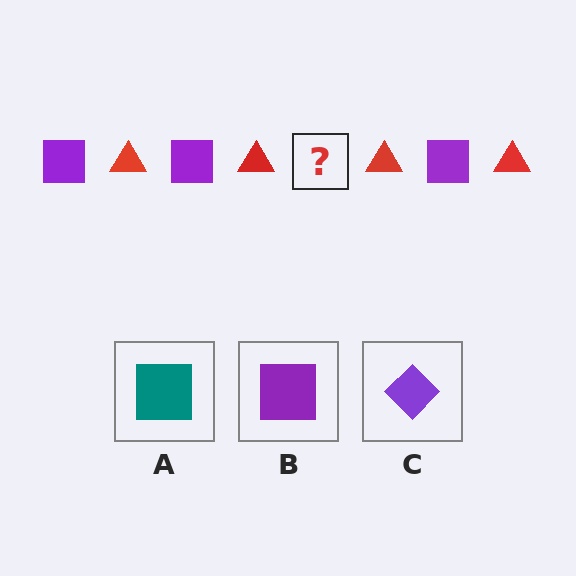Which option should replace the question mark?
Option B.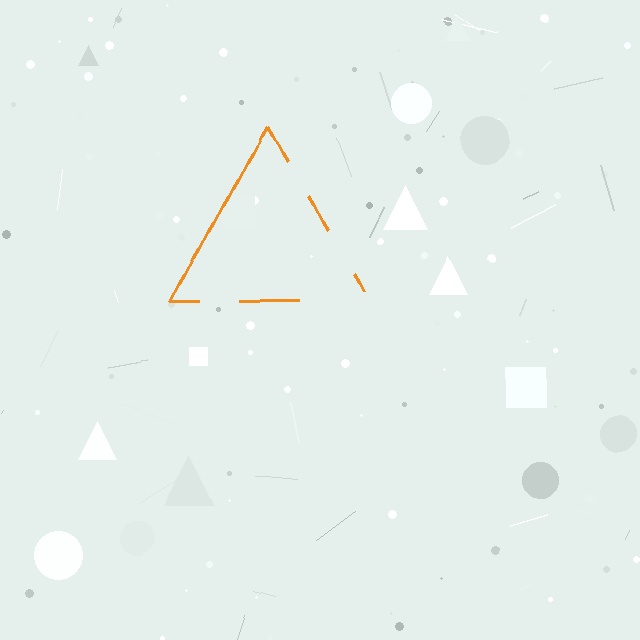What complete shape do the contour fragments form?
The contour fragments form a triangle.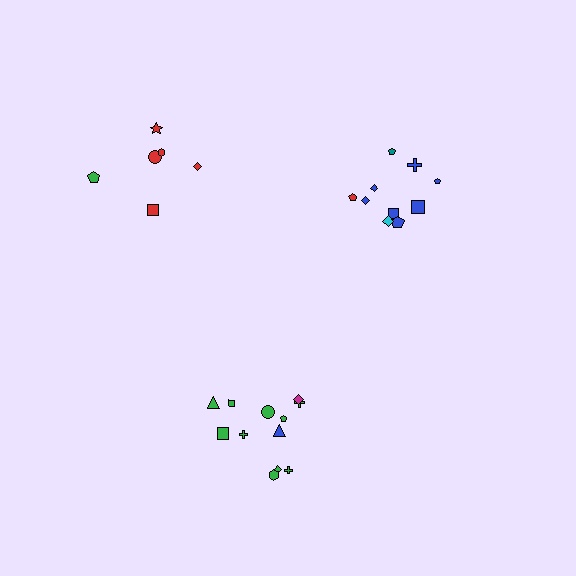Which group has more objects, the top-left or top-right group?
The top-right group.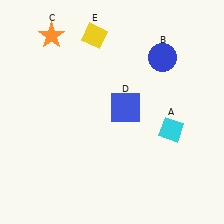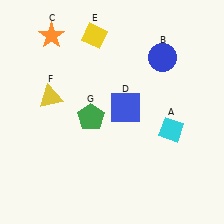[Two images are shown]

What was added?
A yellow triangle (F), a green pentagon (G) were added in Image 2.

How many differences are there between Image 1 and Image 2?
There are 2 differences between the two images.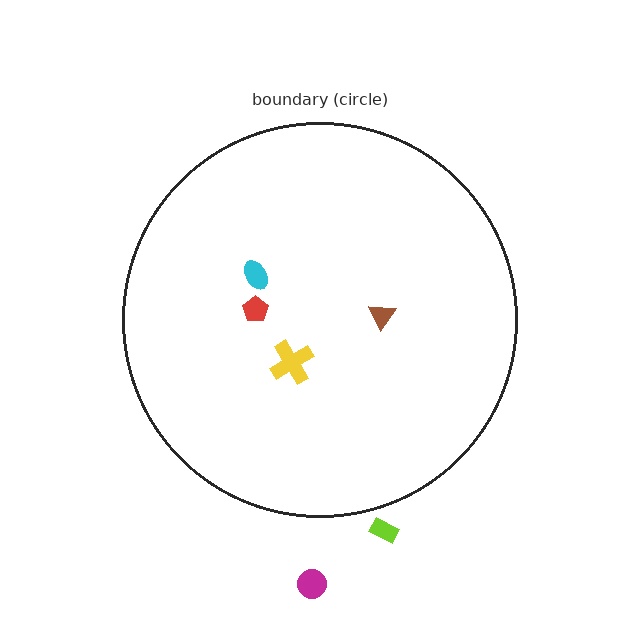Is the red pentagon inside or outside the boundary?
Inside.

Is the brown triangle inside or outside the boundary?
Inside.